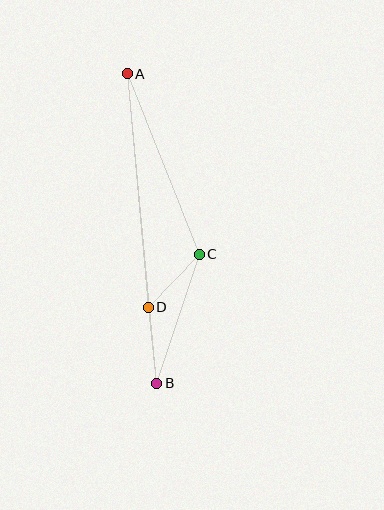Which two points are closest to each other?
Points C and D are closest to each other.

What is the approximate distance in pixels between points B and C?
The distance between B and C is approximately 136 pixels.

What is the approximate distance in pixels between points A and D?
The distance between A and D is approximately 234 pixels.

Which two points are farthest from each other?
Points A and B are farthest from each other.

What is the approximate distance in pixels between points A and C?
The distance between A and C is approximately 194 pixels.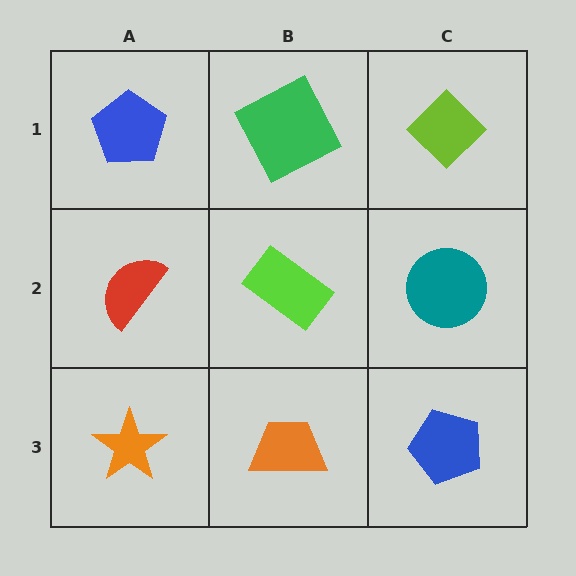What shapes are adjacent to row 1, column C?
A teal circle (row 2, column C), a green square (row 1, column B).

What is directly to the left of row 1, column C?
A green square.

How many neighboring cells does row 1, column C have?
2.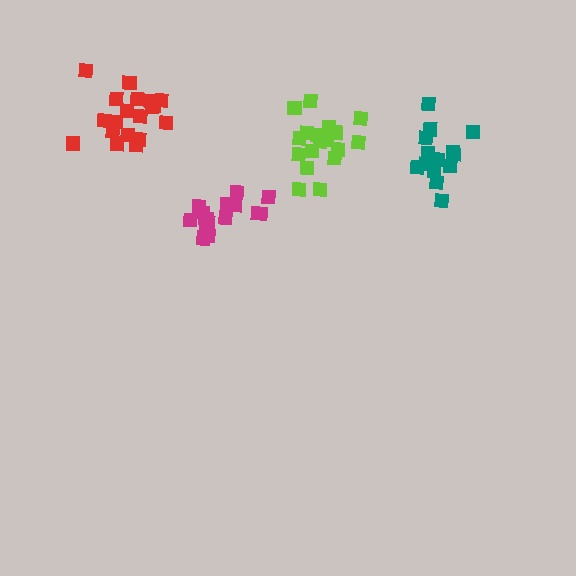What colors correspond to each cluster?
The clusters are colored: magenta, lime, teal, red.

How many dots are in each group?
Group 1: 15 dots, Group 2: 19 dots, Group 3: 14 dots, Group 4: 19 dots (67 total).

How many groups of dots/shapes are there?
There are 4 groups.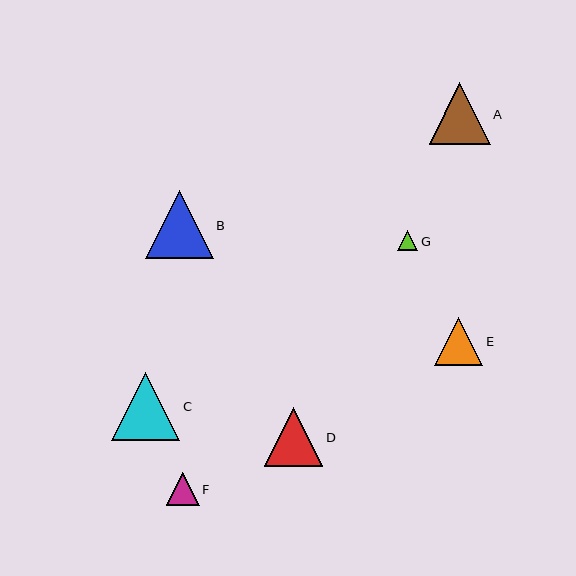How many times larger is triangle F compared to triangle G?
Triangle F is approximately 1.6 times the size of triangle G.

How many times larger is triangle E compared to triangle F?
Triangle E is approximately 1.5 times the size of triangle F.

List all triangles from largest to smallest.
From largest to smallest: C, B, A, D, E, F, G.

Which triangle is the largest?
Triangle C is the largest with a size of approximately 68 pixels.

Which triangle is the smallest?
Triangle G is the smallest with a size of approximately 21 pixels.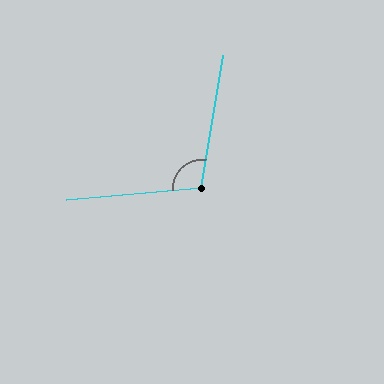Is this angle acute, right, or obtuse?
It is obtuse.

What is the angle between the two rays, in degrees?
Approximately 105 degrees.